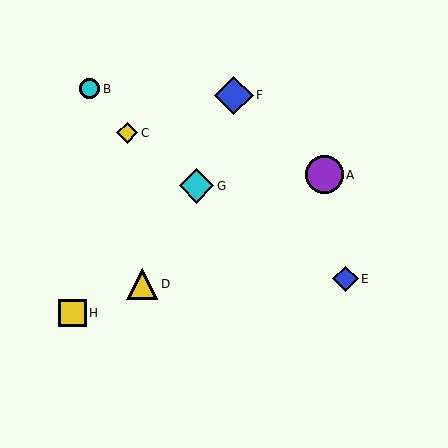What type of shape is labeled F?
Shape F is a blue diamond.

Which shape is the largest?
The blue diamond (labeled F) is the largest.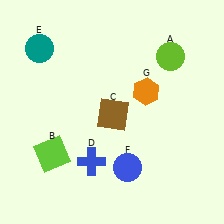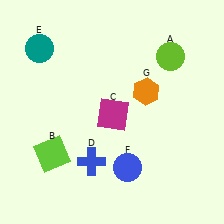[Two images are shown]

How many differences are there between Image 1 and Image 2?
There is 1 difference between the two images.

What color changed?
The square (C) changed from brown in Image 1 to magenta in Image 2.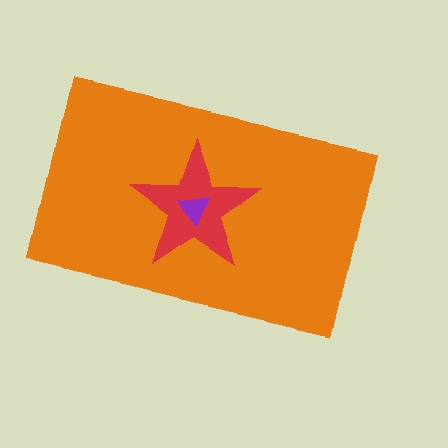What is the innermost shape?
The purple triangle.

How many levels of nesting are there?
3.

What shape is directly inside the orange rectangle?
The red star.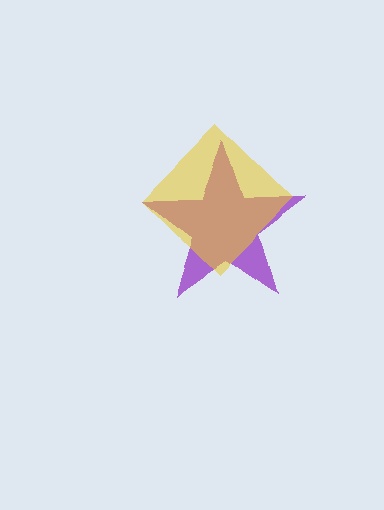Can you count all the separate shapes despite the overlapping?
Yes, there are 2 separate shapes.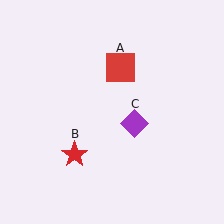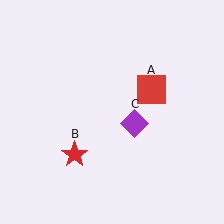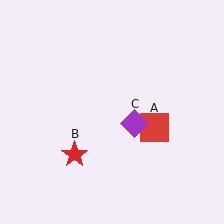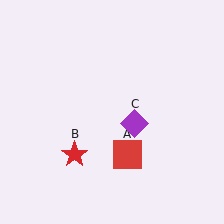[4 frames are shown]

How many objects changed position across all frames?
1 object changed position: red square (object A).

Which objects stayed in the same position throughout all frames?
Red star (object B) and purple diamond (object C) remained stationary.